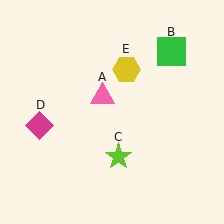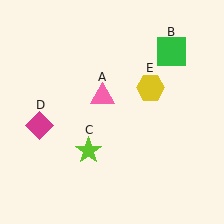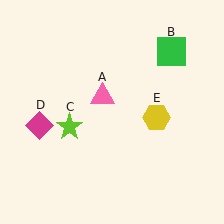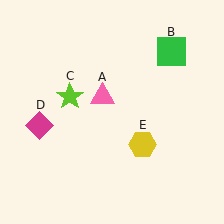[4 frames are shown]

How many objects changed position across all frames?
2 objects changed position: lime star (object C), yellow hexagon (object E).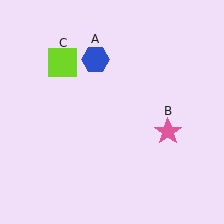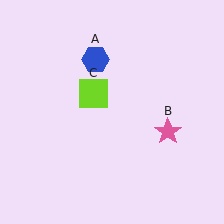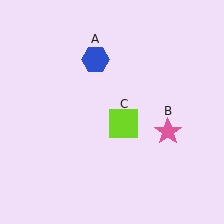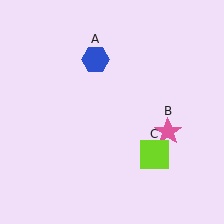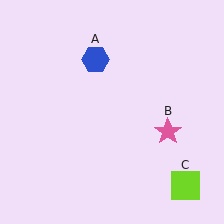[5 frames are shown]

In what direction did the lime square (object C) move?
The lime square (object C) moved down and to the right.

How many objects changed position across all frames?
1 object changed position: lime square (object C).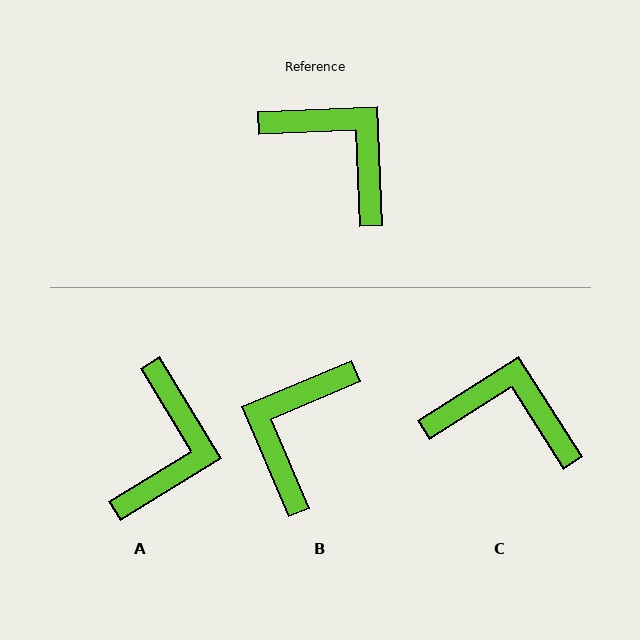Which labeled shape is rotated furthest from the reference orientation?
B, about 110 degrees away.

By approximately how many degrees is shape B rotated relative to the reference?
Approximately 110 degrees counter-clockwise.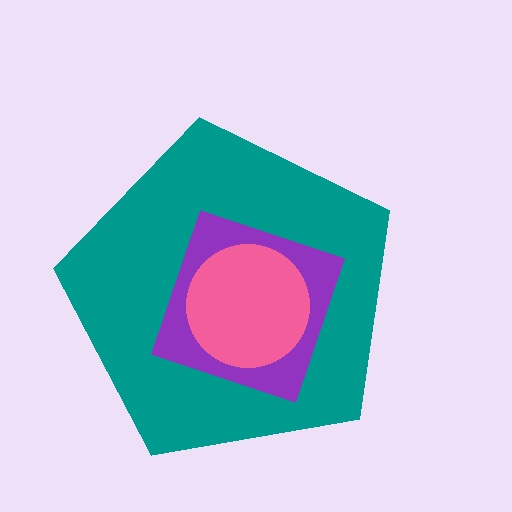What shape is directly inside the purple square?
The pink circle.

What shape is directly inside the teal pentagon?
The purple square.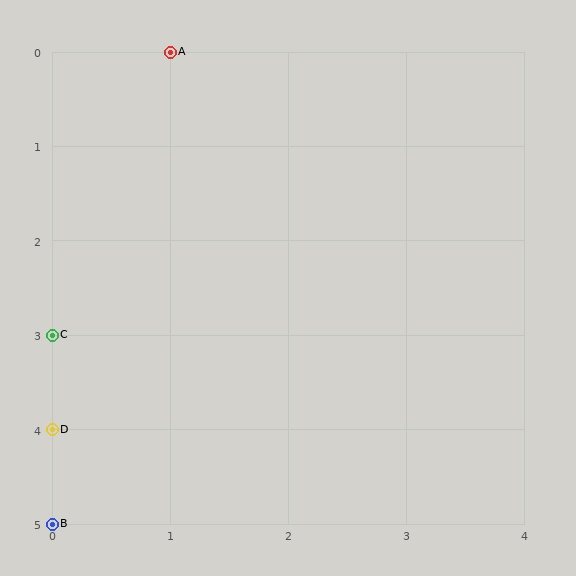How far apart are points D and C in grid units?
Points D and C are 1 row apart.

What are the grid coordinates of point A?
Point A is at grid coordinates (1, 0).